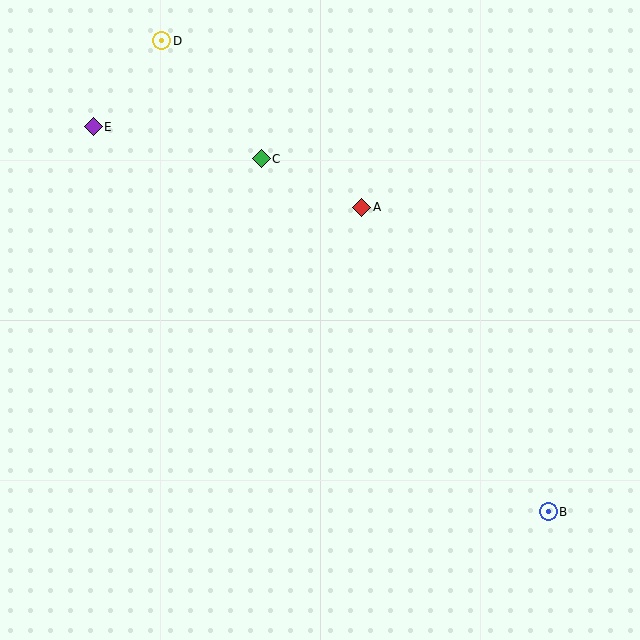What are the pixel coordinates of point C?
Point C is at (261, 159).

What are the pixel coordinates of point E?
Point E is at (93, 127).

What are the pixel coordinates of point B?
Point B is at (548, 512).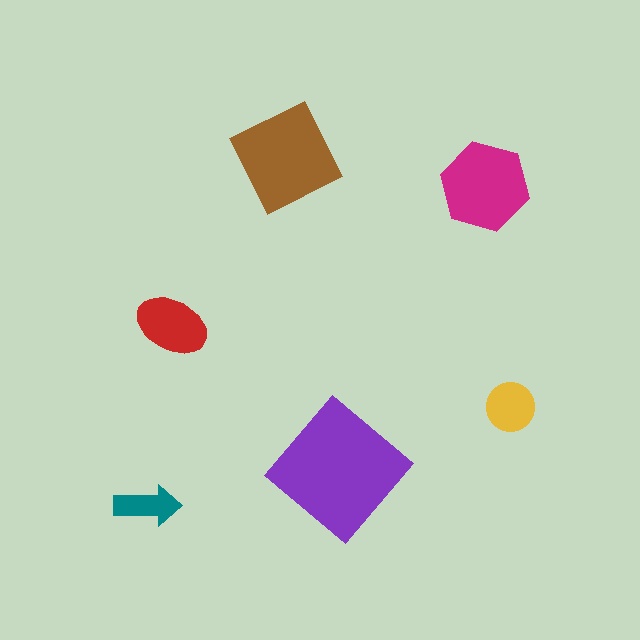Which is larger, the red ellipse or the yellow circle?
The red ellipse.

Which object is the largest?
The purple diamond.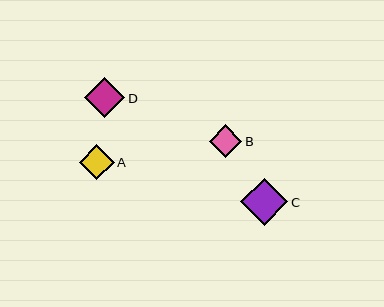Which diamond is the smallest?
Diamond B is the smallest with a size of approximately 33 pixels.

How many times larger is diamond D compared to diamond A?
Diamond D is approximately 1.1 times the size of diamond A.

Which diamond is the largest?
Diamond C is the largest with a size of approximately 47 pixels.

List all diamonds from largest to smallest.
From largest to smallest: C, D, A, B.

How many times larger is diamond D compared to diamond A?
Diamond D is approximately 1.1 times the size of diamond A.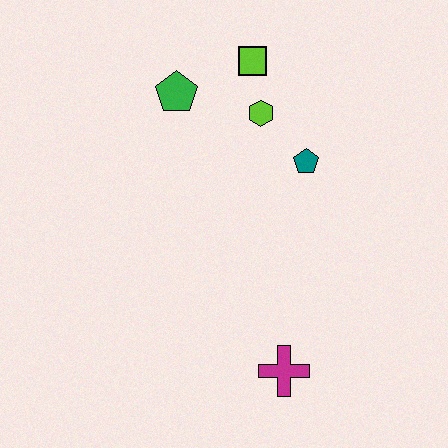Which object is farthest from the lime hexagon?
The magenta cross is farthest from the lime hexagon.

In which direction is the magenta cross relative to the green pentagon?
The magenta cross is below the green pentagon.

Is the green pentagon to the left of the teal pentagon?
Yes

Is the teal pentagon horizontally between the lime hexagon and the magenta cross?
No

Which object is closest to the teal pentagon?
The lime hexagon is closest to the teal pentagon.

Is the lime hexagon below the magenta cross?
No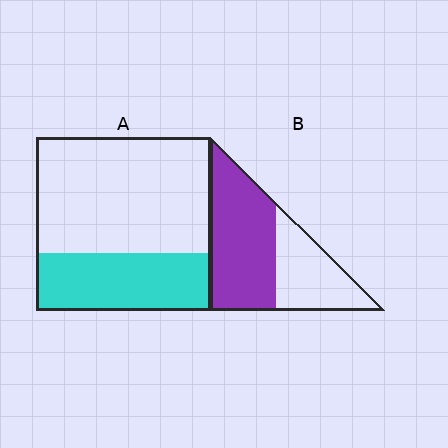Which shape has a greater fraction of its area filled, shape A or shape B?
Shape B.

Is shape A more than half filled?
No.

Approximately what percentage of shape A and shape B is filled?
A is approximately 35% and B is approximately 60%.